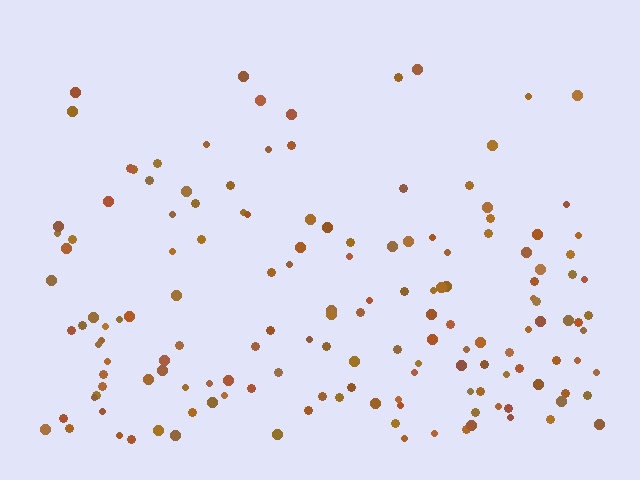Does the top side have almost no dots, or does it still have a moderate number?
Still a moderate number, just noticeably fewer than the bottom.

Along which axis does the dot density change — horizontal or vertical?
Vertical.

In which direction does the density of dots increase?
From top to bottom, with the bottom side densest.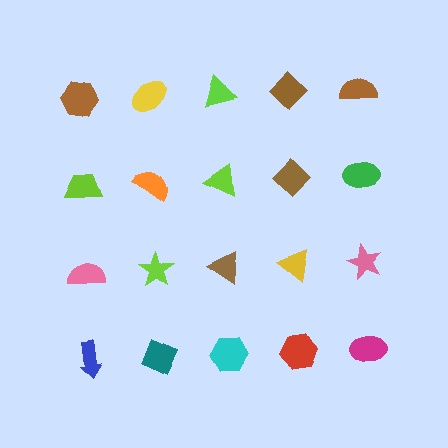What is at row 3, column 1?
A pink semicircle.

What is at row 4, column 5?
A magenta ellipse.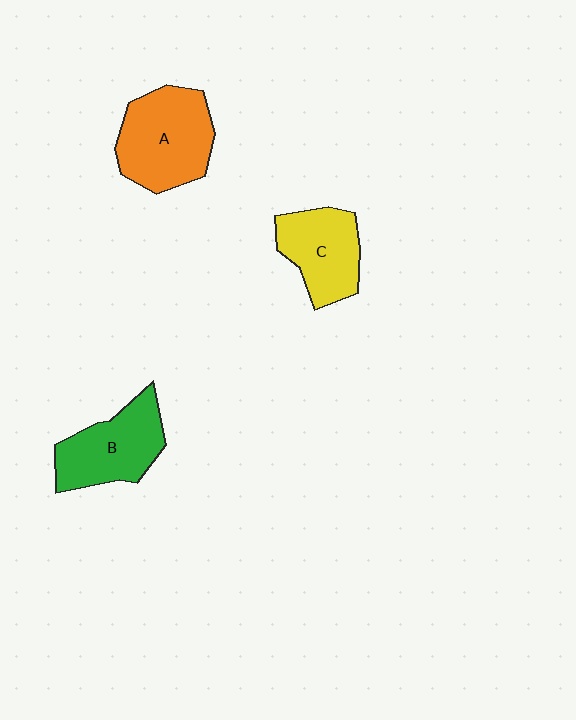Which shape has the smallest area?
Shape C (yellow).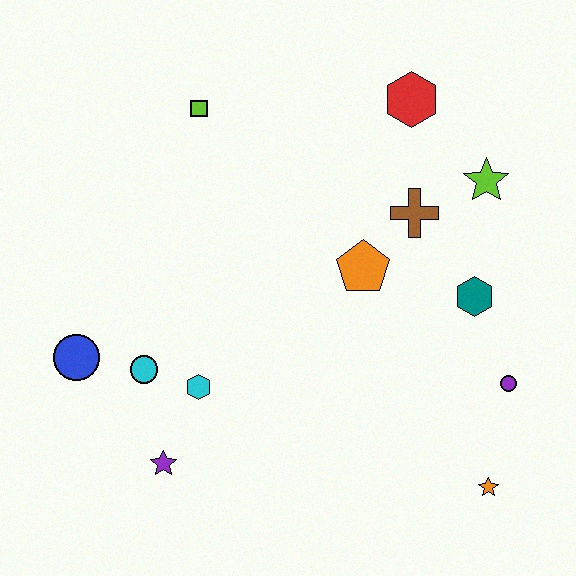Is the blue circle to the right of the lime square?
No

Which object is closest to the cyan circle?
The cyan hexagon is closest to the cyan circle.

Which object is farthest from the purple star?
The red hexagon is farthest from the purple star.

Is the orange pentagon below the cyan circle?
No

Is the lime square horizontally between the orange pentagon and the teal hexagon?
No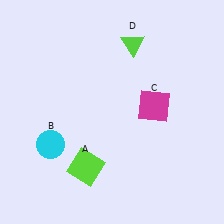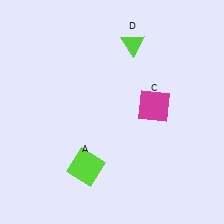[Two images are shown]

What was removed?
The cyan circle (B) was removed in Image 2.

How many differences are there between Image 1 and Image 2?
There is 1 difference between the two images.